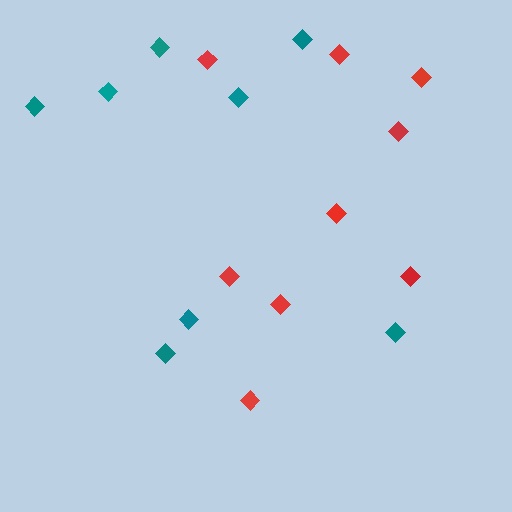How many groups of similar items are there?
There are 2 groups: one group of red diamonds (9) and one group of teal diamonds (8).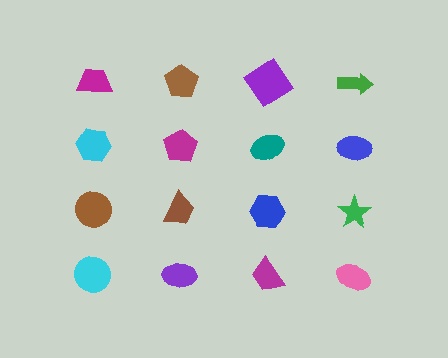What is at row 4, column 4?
A pink ellipse.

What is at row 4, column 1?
A cyan circle.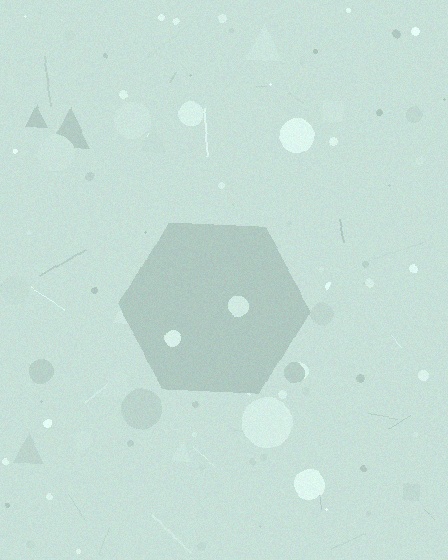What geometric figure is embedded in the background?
A hexagon is embedded in the background.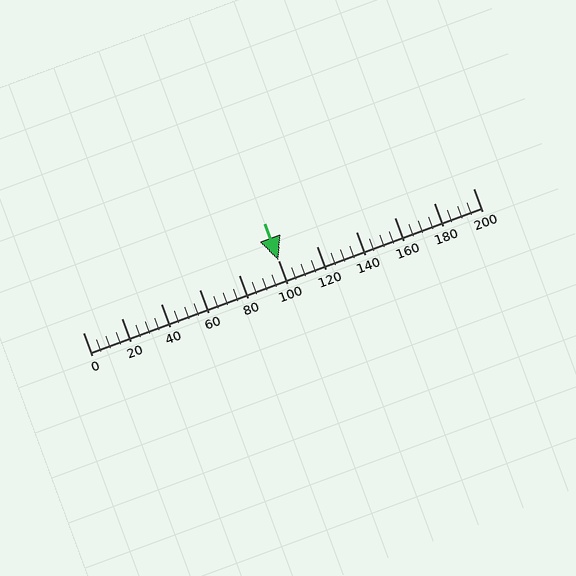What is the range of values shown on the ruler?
The ruler shows values from 0 to 200.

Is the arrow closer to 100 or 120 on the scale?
The arrow is closer to 100.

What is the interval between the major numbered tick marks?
The major tick marks are spaced 20 units apart.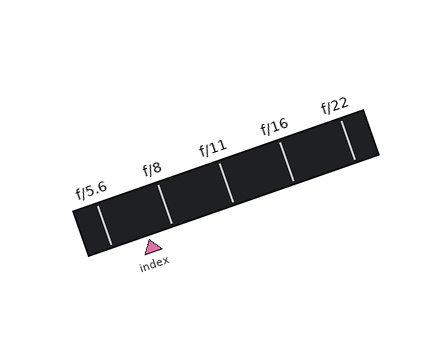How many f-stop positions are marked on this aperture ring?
There are 5 f-stop positions marked.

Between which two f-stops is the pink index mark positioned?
The index mark is between f/5.6 and f/8.